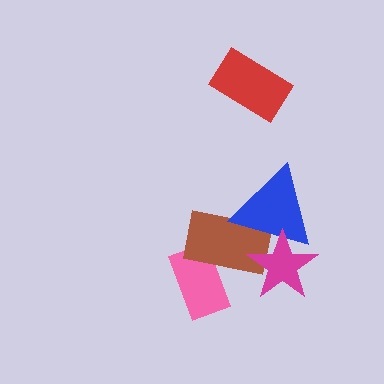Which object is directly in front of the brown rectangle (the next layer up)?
The blue triangle is directly in front of the brown rectangle.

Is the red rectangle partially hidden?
No, no other shape covers it.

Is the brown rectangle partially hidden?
Yes, it is partially covered by another shape.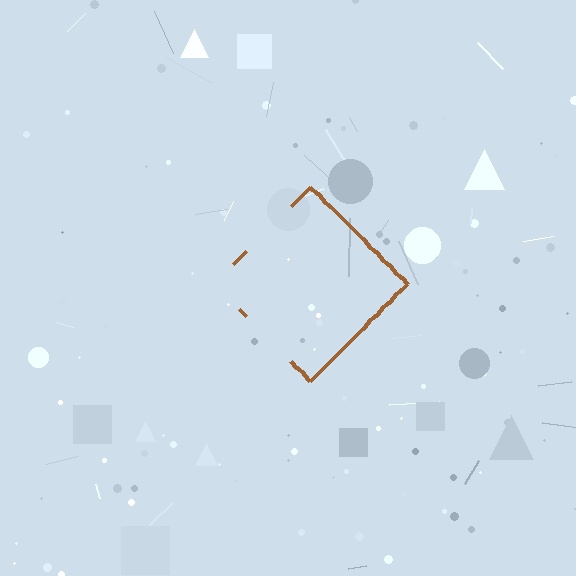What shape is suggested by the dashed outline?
The dashed outline suggests a diamond.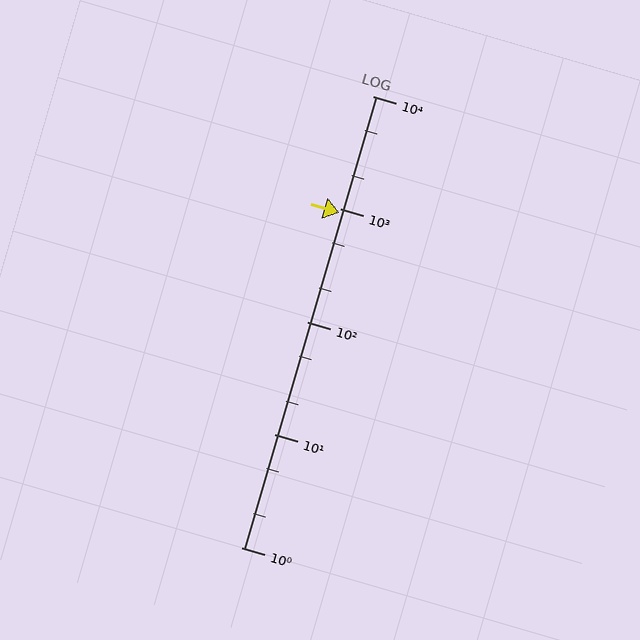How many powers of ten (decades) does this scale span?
The scale spans 4 decades, from 1 to 10000.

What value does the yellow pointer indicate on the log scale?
The pointer indicates approximately 930.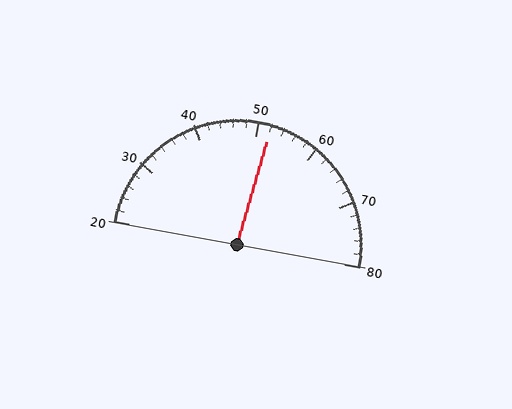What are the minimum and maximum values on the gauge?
The gauge ranges from 20 to 80.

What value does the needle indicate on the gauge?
The needle indicates approximately 52.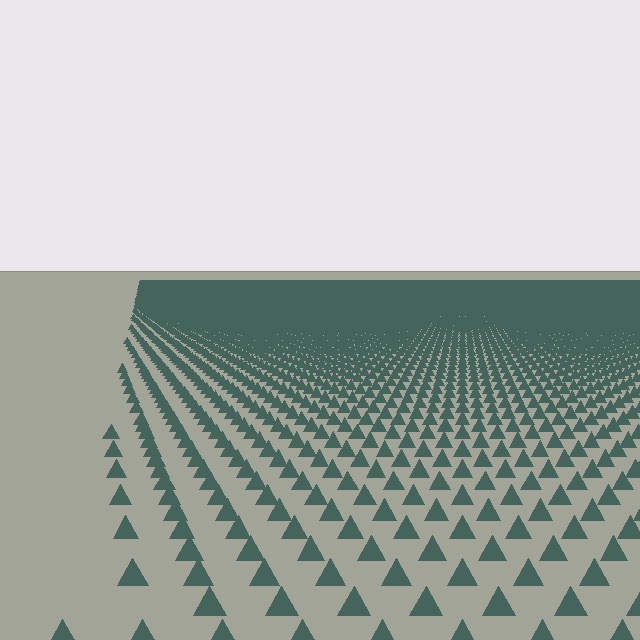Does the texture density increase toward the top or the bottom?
Density increases toward the top.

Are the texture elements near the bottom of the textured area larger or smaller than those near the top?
Larger. Near the bottom, elements are closer to the viewer and appear at a bigger on-screen size.